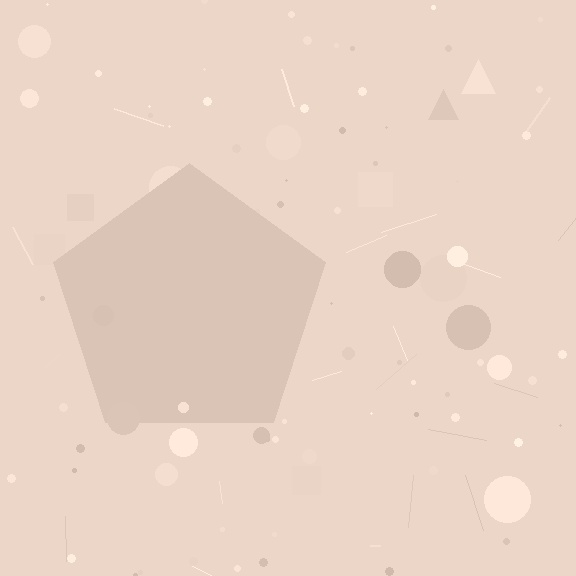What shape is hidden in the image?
A pentagon is hidden in the image.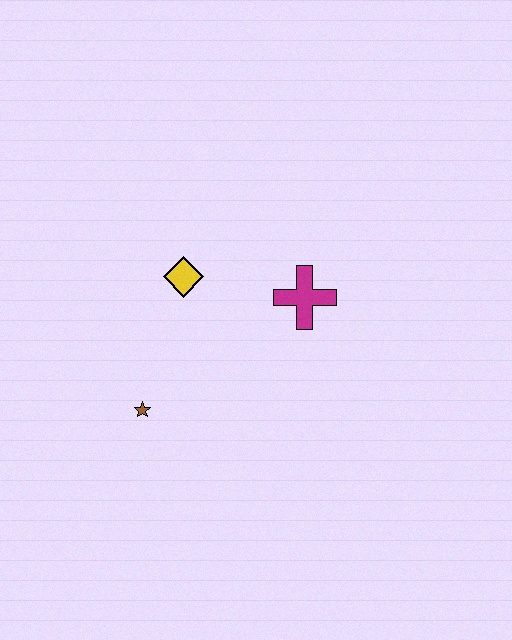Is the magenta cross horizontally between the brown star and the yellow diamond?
No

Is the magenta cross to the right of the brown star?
Yes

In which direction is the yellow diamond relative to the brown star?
The yellow diamond is above the brown star.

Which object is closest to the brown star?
The yellow diamond is closest to the brown star.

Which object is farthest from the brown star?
The magenta cross is farthest from the brown star.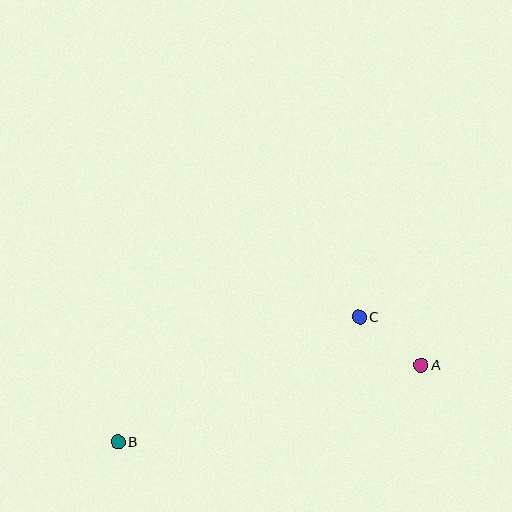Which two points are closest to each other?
Points A and C are closest to each other.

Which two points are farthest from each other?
Points A and B are farthest from each other.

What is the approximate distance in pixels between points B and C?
The distance between B and C is approximately 272 pixels.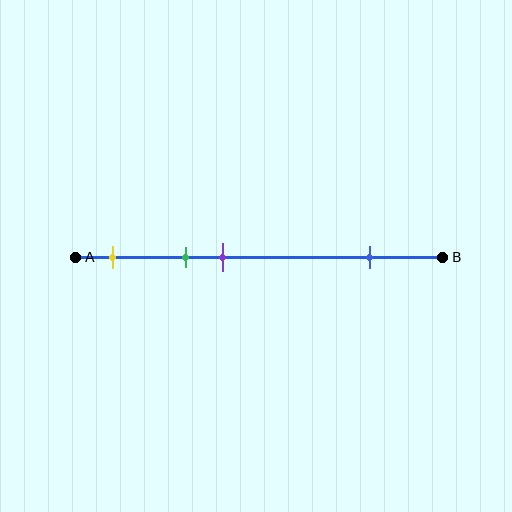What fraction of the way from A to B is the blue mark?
The blue mark is approximately 80% (0.8) of the way from A to B.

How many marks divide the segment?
There are 4 marks dividing the segment.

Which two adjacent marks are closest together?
The green and purple marks are the closest adjacent pair.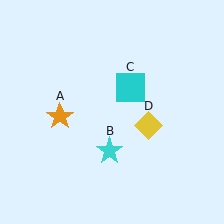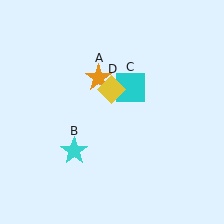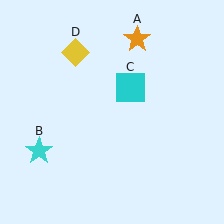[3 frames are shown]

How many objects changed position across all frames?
3 objects changed position: orange star (object A), cyan star (object B), yellow diamond (object D).